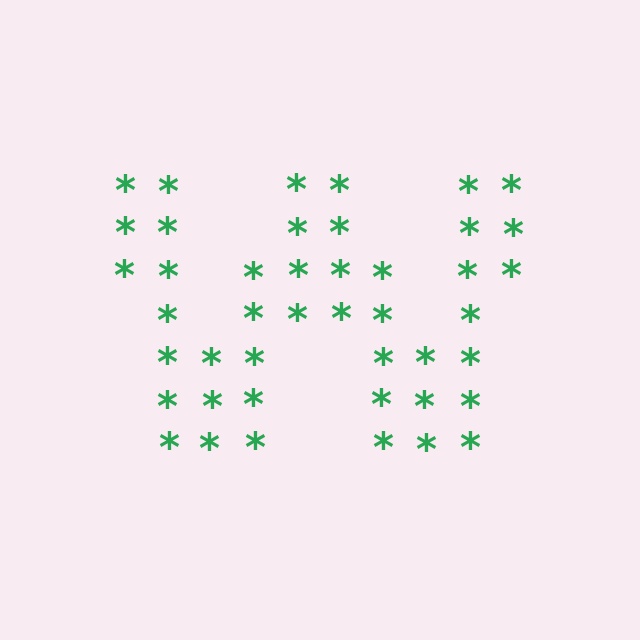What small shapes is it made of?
It is made of small asterisks.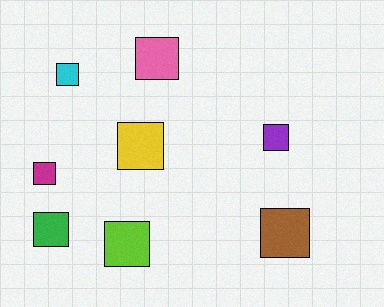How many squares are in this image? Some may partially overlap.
There are 8 squares.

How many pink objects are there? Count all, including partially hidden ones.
There is 1 pink object.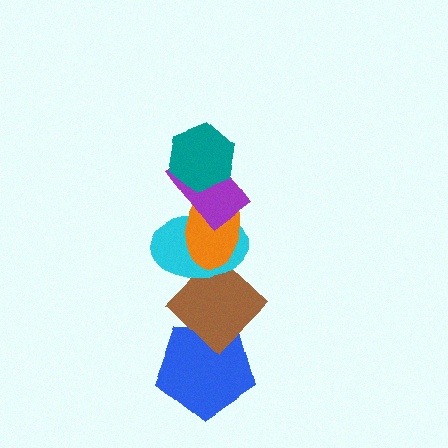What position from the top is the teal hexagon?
The teal hexagon is 1st from the top.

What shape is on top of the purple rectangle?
The teal hexagon is on top of the purple rectangle.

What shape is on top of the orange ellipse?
The purple rectangle is on top of the orange ellipse.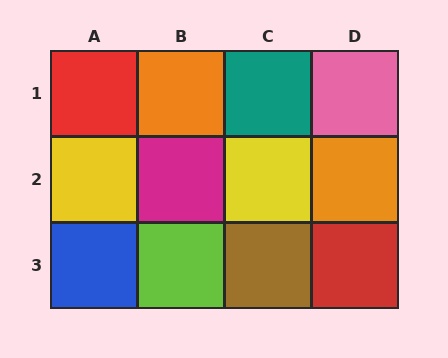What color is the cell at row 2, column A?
Yellow.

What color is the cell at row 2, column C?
Yellow.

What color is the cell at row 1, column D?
Pink.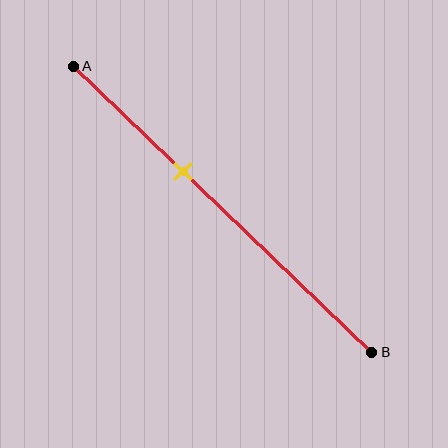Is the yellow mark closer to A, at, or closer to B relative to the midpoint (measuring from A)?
The yellow mark is closer to point A than the midpoint of segment AB.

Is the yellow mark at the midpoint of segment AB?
No, the mark is at about 35% from A, not at the 50% midpoint.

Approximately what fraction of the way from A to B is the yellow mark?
The yellow mark is approximately 35% of the way from A to B.